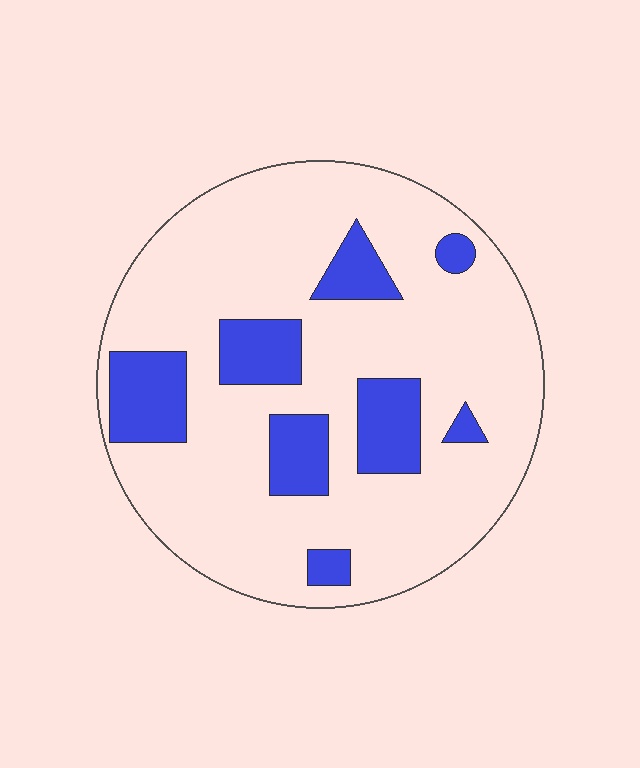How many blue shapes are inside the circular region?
8.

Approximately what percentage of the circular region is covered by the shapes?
Approximately 20%.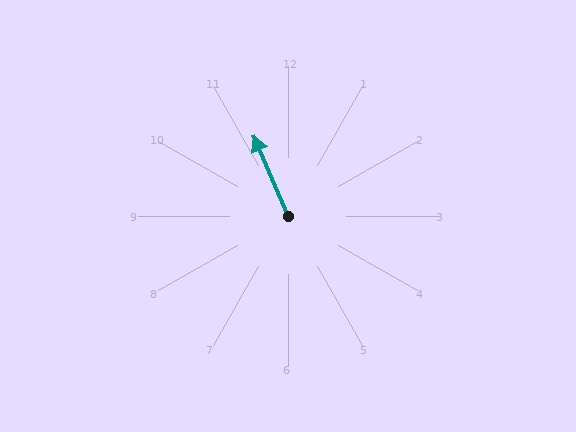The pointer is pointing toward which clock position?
Roughly 11 o'clock.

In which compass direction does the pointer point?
Northwest.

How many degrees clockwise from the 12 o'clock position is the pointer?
Approximately 337 degrees.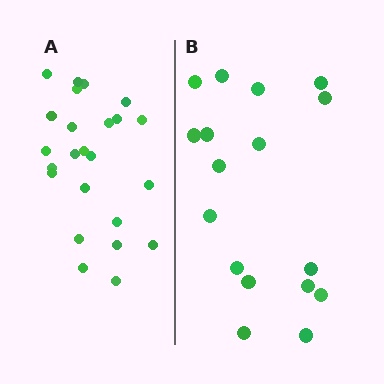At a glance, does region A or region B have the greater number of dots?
Region A (the left region) has more dots.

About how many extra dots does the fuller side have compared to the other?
Region A has roughly 8 or so more dots than region B.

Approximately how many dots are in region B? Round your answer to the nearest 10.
About 20 dots. (The exact count is 17, which rounds to 20.)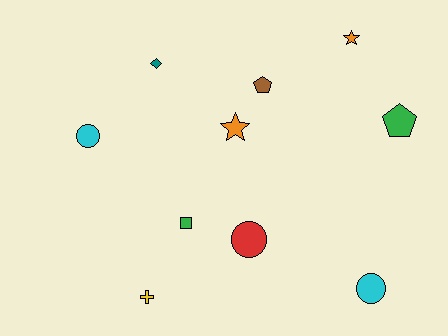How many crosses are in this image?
There is 1 cross.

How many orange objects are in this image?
There are 2 orange objects.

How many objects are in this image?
There are 10 objects.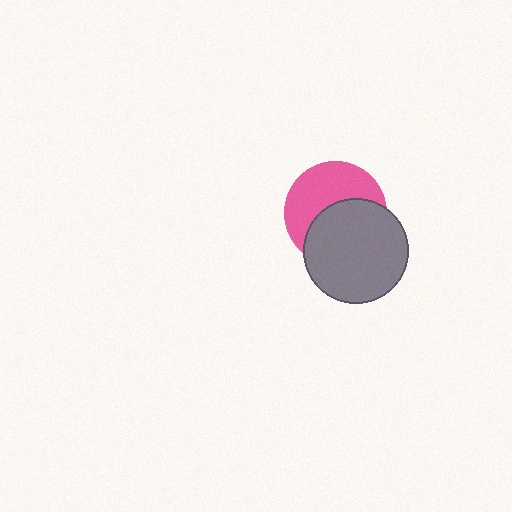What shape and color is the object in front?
The object in front is a gray circle.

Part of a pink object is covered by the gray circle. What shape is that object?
It is a circle.